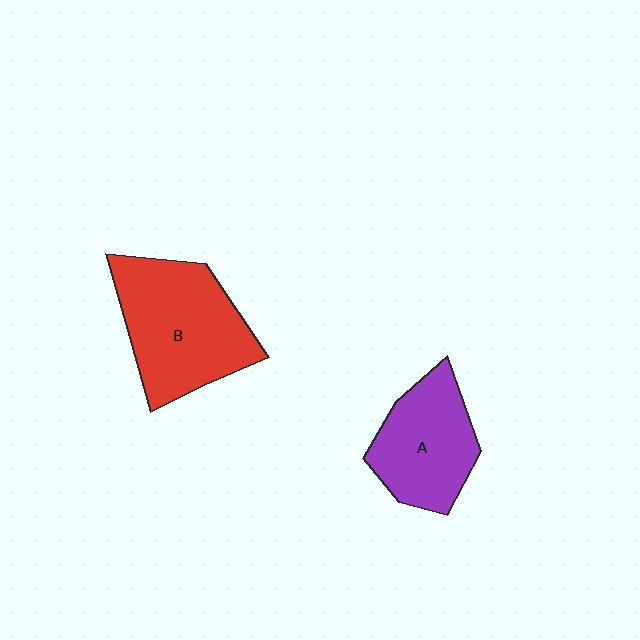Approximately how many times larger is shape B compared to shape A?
Approximately 1.3 times.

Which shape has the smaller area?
Shape A (purple).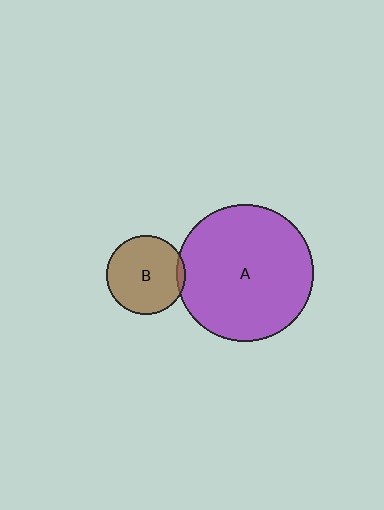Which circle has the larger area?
Circle A (purple).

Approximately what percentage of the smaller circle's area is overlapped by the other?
Approximately 5%.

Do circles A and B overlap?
Yes.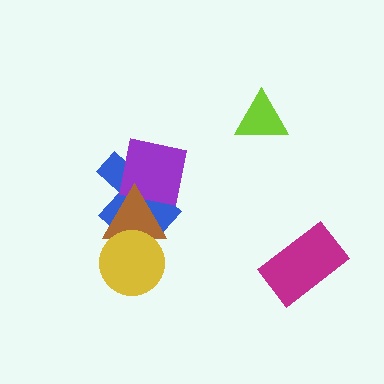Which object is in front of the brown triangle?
The yellow circle is in front of the brown triangle.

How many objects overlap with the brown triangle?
3 objects overlap with the brown triangle.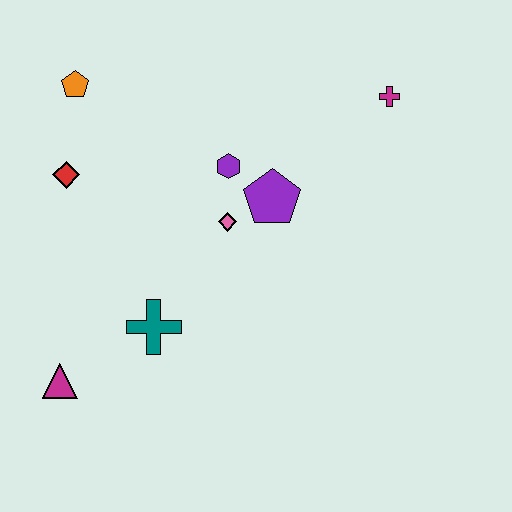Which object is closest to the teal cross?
The magenta triangle is closest to the teal cross.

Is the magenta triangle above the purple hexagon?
No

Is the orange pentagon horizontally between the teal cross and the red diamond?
Yes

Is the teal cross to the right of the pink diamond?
No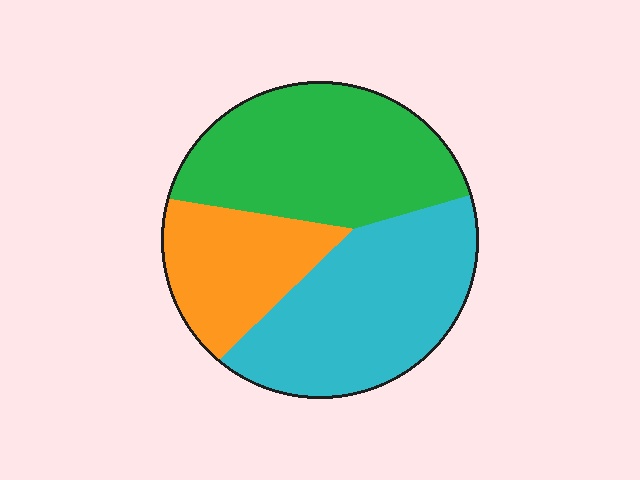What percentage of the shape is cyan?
Cyan covers around 40% of the shape.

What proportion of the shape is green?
Green takes up about two fifths (2/5) of the shape.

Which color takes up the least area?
Orange, at roughly 20%.